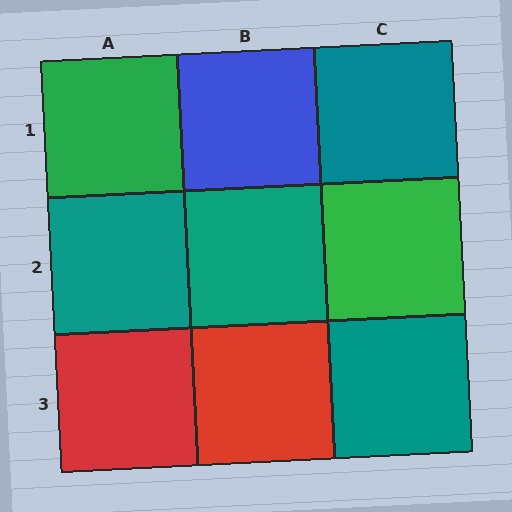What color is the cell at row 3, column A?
Red.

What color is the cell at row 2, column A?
Teal.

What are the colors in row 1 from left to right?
Green, blue, teal.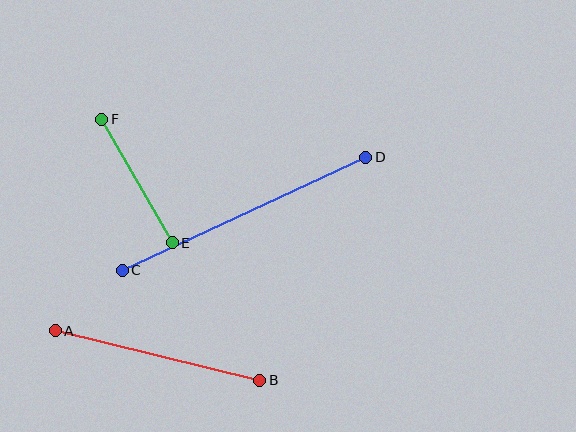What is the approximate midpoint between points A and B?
The midpoint is at approximately (158, 356) pixels.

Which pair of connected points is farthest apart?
Points C and D are farthest apart.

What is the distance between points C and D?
The distance is approximately 268 pixels.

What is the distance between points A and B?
The distance is approximately 211 pixels.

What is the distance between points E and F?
The distance is approximately 143 pixels.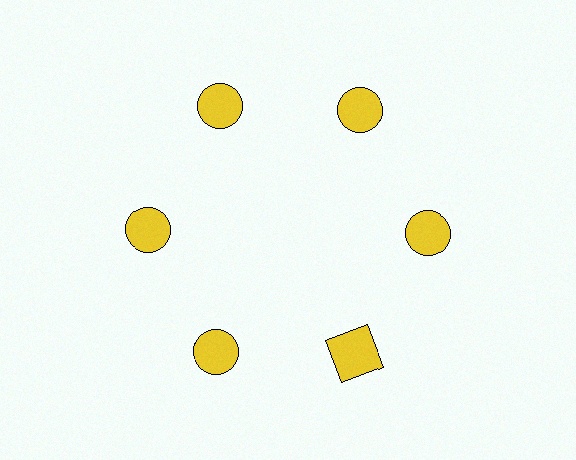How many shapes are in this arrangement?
There are 6 shapes arranged in a ring pattern.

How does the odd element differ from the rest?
It has a different shape: square instead of circle.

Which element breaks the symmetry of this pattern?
The yellow square at roughly the 5 o'clock position breaks the symmetry. All other shapes are yellow circles.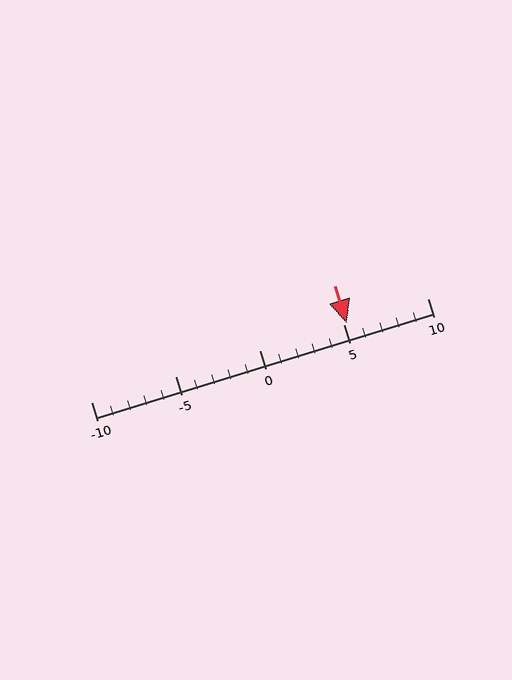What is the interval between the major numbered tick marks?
The major tick marks are spaced 5 units apart.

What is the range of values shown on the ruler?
The ruler shows values from -10 to 10.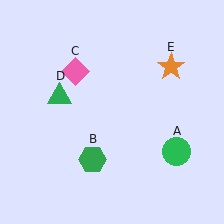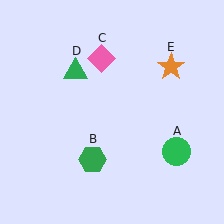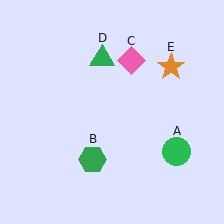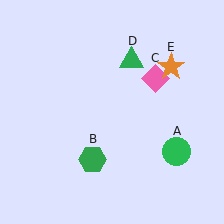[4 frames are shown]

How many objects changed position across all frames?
2 objects changed position: pink diamond (object C), green triangle (object D).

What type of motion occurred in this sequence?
The pink diamond (object C), green triangle (object D) rotated clockwise around the center of the scene.